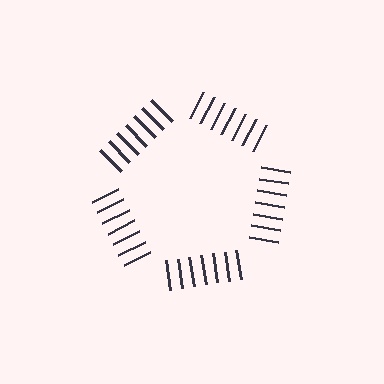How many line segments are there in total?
35 — 7 along each of the 5 edges.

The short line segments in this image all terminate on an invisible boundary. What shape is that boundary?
An illusory pentagon — the line segments terminate on its edges but no continuous stroke is drawn.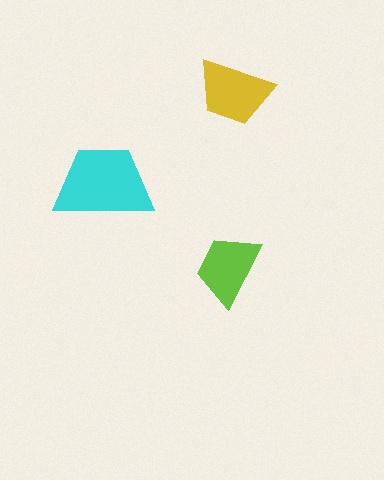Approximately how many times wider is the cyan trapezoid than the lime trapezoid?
About 1.5 times wider.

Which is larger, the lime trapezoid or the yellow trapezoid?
The yellow one.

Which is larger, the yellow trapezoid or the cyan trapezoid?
The cyan one.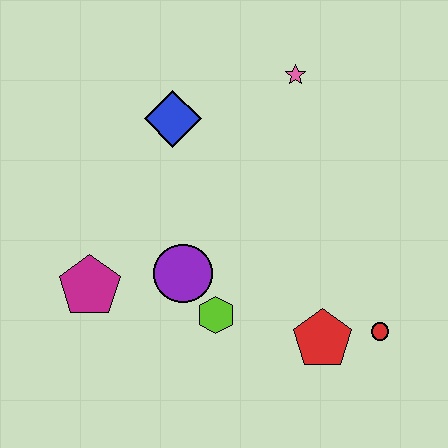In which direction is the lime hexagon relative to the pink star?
The lime hexagon is below the pink star.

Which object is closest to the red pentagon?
The red circle is closest to the red pentagon.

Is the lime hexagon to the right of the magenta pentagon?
Yes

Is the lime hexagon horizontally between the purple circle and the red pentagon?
Yes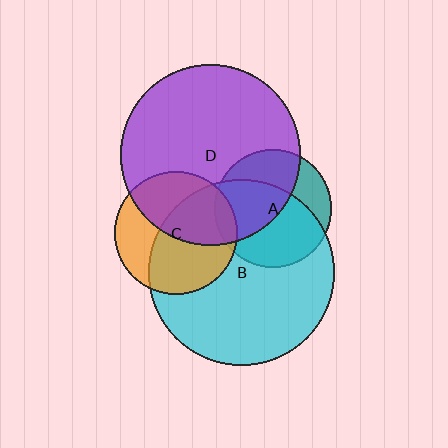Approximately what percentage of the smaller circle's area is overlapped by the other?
Approximately 60%.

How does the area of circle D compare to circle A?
Approximately 2.4 times.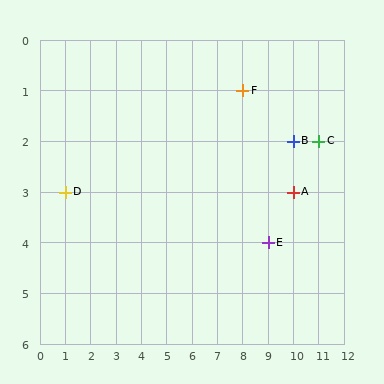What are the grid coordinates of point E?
Point E is at grid coordinates (9, 4).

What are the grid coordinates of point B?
Point B is at grid coordinates (10, 2).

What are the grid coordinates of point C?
Point C is at grid coordinates (11, 2).